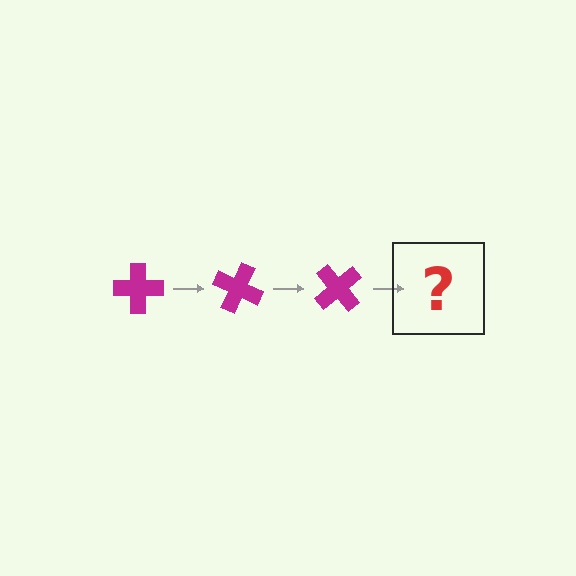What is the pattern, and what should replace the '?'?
The pattern is that the cross rotates 25 degrees each step. The '?' should be a magenta cross rotated 75 degrees.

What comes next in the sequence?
The next element should be a magenta cross rotated 75 degrees.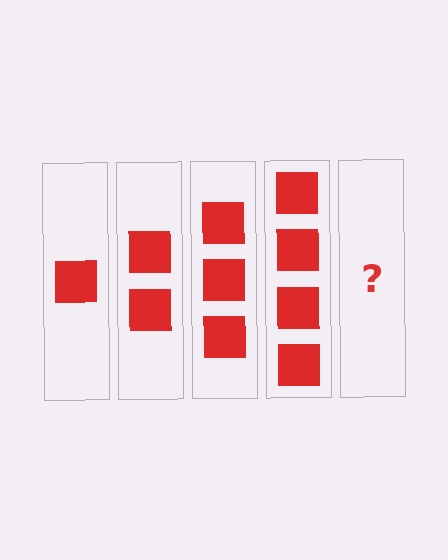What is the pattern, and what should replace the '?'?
The pattern is that each step adds one more square. The '?' should be 5 squares.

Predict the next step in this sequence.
The next step is 5 squares.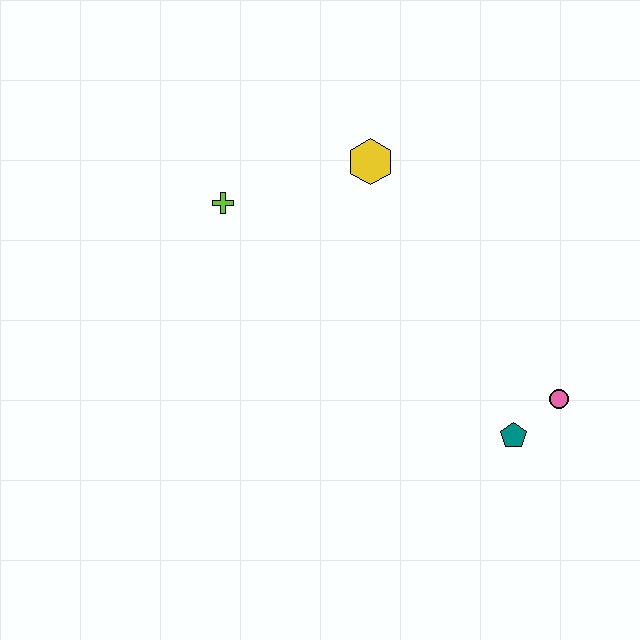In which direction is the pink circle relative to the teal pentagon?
The pink circle is to the right of the teal pentagon.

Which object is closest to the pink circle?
The teal pentagon is closest to the pink circle.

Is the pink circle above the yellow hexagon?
No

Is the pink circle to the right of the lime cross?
Yes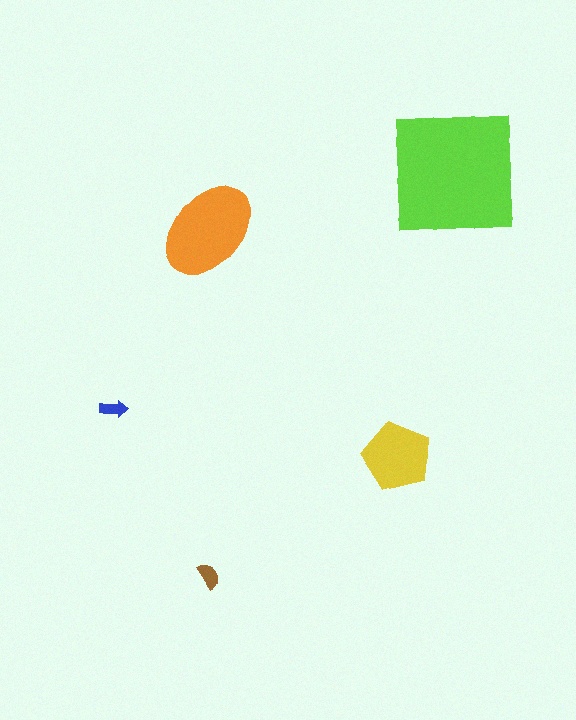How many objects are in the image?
There are 5 objects in the image.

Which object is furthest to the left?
The blue arrow is leftmost.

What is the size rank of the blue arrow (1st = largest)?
5th.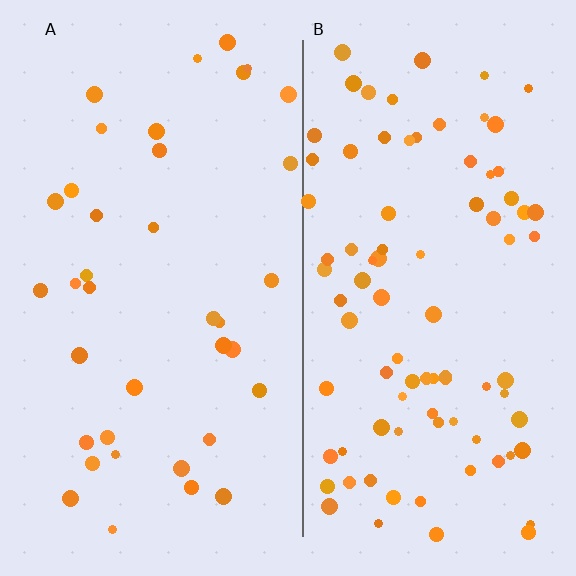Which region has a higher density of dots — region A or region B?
B (the right).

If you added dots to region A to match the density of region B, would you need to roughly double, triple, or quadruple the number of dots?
Approximately double.